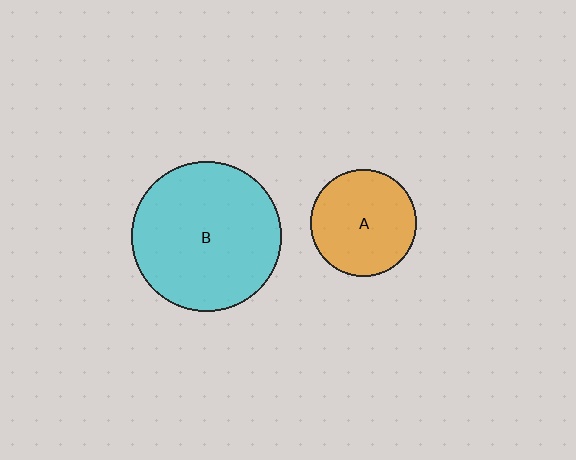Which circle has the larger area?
Circle B (cyan).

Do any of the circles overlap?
No, none of the circles overlap.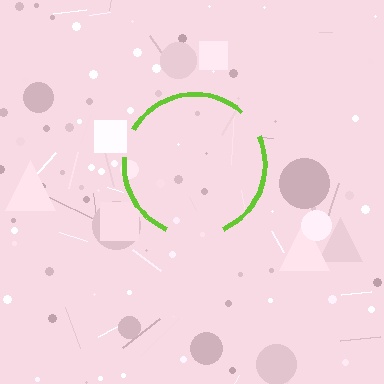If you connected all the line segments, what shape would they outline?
They would outline a circle.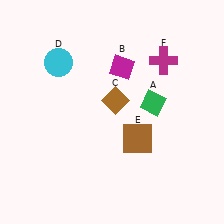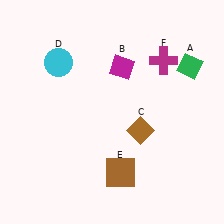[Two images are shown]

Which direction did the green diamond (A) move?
The green diamond (A) moved up.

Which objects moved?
The objects that moved are: the green diamond (A), the brown diamond (C), the brown square (E).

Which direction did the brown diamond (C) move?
The brown diamond (C) moved down.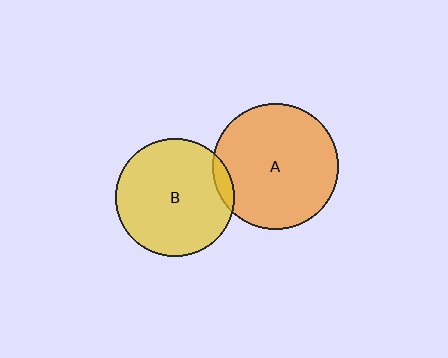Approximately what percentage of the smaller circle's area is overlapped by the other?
Approximately 5%.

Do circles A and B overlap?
Yes.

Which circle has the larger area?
Circle A (orange).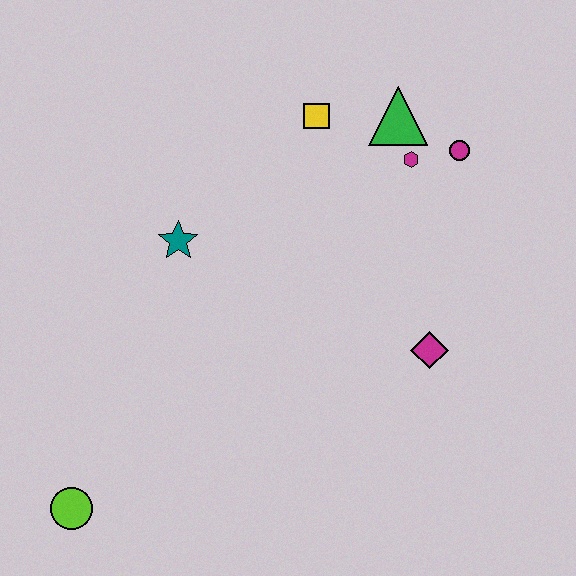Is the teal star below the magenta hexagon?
Yes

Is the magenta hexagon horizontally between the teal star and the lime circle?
No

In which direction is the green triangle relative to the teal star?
The green triangle is to the right of the teal star.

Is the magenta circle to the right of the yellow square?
Yes